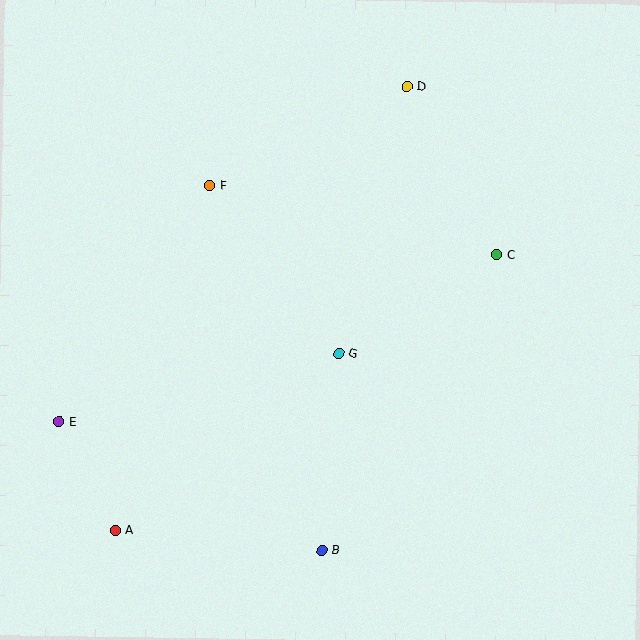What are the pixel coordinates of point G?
Point G is at (339, 353).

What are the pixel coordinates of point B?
Point B is at (322, 550).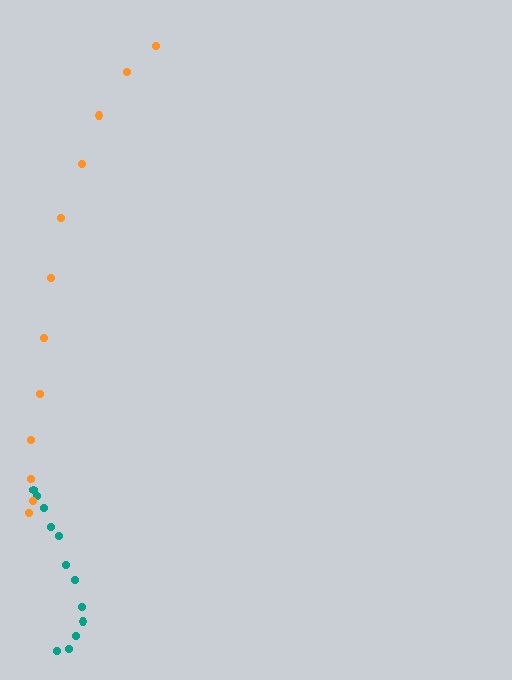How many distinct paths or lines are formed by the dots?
There are 2 distinct paths.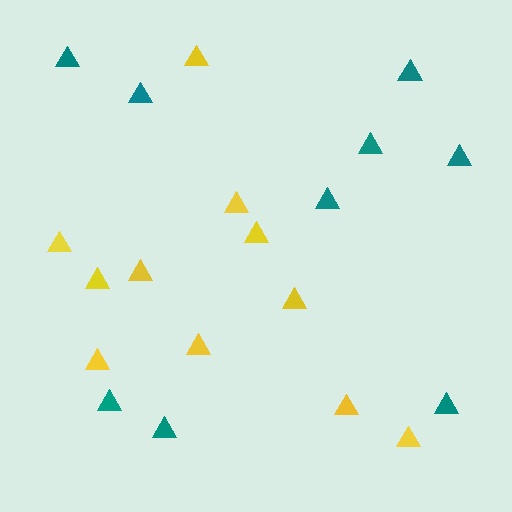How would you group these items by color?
There are 2 groups: one group of yellow triangles (11) and one group of teal triangles (9).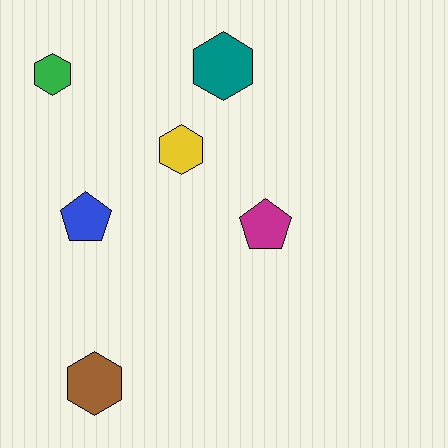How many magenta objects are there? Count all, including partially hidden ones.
There is 1 magenta object.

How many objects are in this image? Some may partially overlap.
There are 6 objects.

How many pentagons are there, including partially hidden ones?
There are 2 pentagons.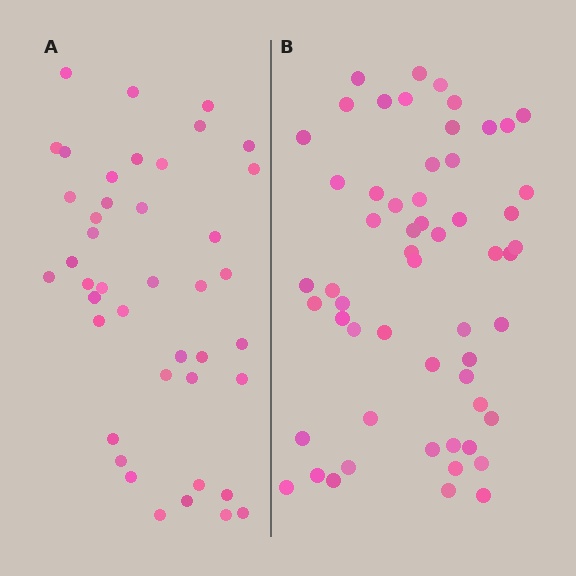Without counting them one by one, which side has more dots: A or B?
Region B (the right region) has more dots.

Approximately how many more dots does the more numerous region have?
Region B has approximately 15 more dots than region A.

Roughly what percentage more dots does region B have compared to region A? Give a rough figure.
About 35% more.